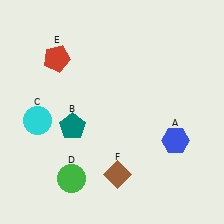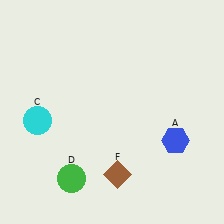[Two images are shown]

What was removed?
The red pentagon (E), the teal pentagon (B) were removed in Image 2.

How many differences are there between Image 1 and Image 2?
There are 2 differences between the two images.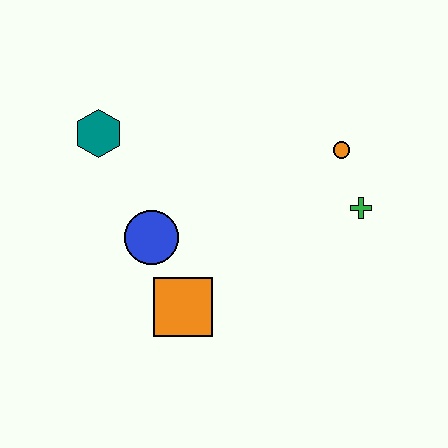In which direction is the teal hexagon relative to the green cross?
The teal hexagon is to the left of the green cross.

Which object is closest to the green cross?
The orange circle is closest to the green cross.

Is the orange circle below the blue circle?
No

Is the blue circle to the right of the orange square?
No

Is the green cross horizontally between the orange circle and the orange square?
No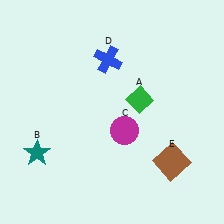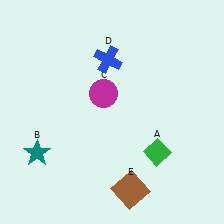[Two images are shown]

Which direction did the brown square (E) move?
The brown square (E) moved left.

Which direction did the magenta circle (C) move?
The magenta circle (C) moved up.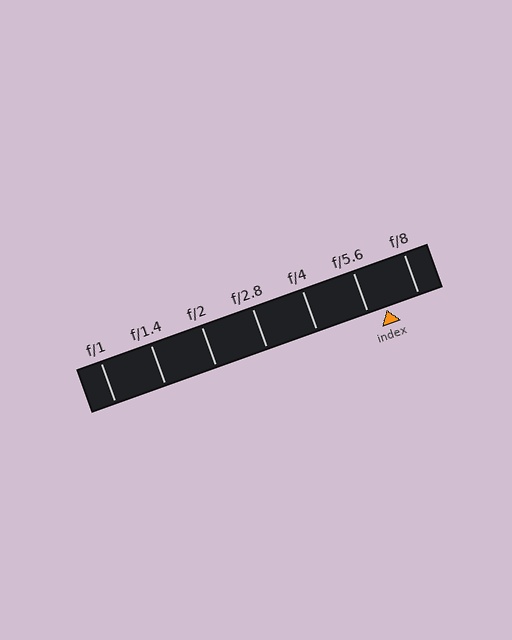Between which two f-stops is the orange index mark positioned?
The index mark is between f/5.6 and f/8.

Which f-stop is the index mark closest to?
The index mark is closest to f/5.6.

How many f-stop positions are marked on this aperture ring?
There are 7 f-stop positions marked.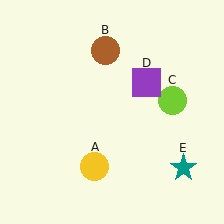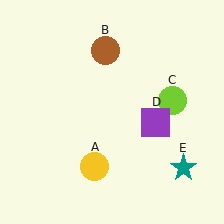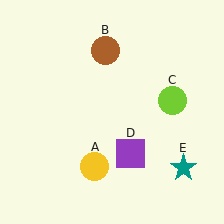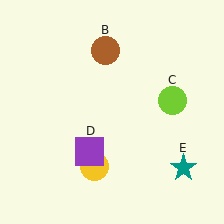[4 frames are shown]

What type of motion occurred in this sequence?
The purple square (object D) rotated clockwise around the center of the scene.